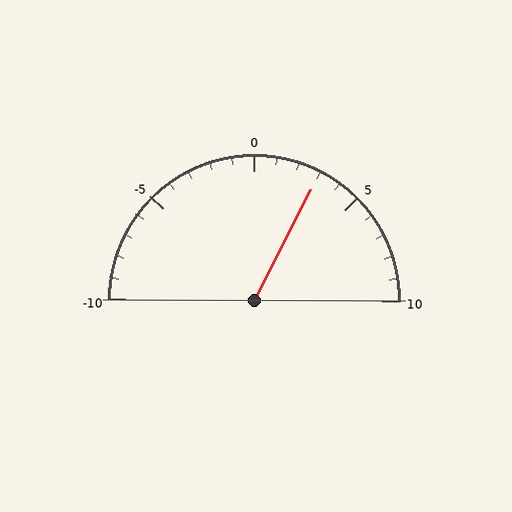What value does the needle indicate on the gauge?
The needle indicates approximately 3.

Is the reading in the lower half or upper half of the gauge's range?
The reading is in the upper half of the range (-10 to 10).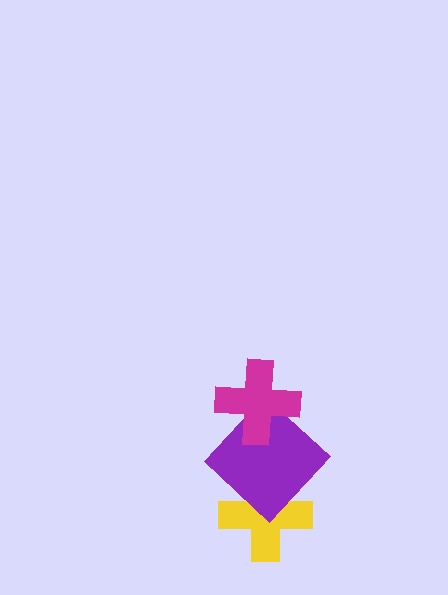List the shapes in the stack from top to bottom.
From top to bottom: the magenta cross, the purple diamond, the yellow cross.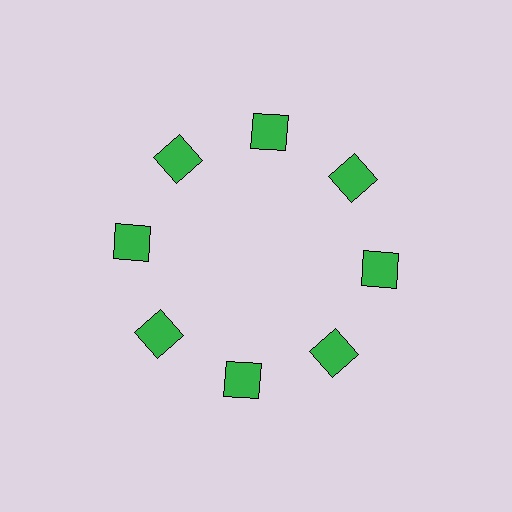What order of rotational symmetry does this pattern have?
This pattern has 8-fold rotational symmetry.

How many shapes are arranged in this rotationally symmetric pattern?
There are 8 shapes, arranged in 8 groups of 1.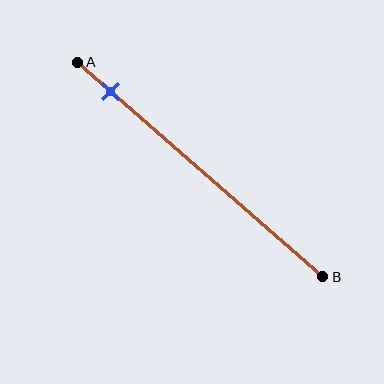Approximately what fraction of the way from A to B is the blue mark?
The blue mark is approximately 15% of the way from A to B.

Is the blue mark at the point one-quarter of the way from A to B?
No, the mark is at about 15% from A, not at the 25% one-quarter point.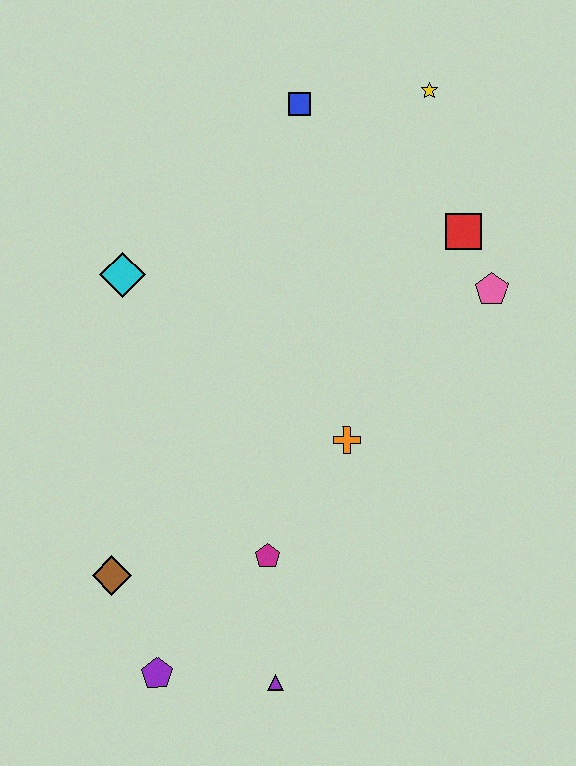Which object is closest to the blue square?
The yellow star is closest to the blue square.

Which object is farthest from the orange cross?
The yellow star is farthest from the orange cross.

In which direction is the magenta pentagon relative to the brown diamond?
The magenta pentagon is to the right of the brown diamond.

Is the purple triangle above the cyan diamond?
No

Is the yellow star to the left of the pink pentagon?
Yes